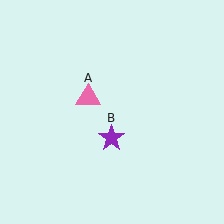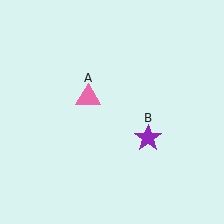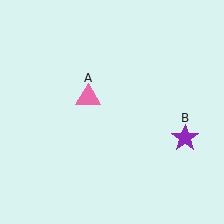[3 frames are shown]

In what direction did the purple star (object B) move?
The purple star (object B) moved right.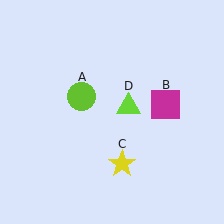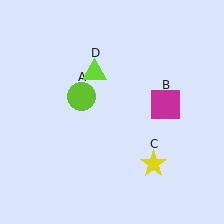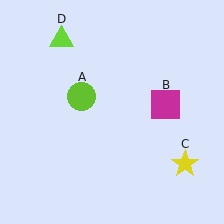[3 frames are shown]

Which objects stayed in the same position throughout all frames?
Lime circle (object A) and magenta square (object B) remained stationary.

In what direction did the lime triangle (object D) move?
The lime triangle (object D) moved up and to the left.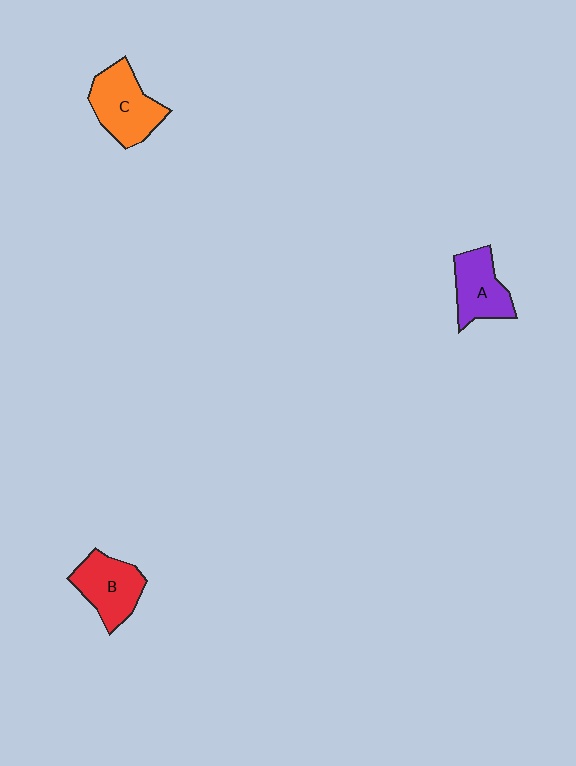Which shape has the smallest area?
Shape A (purple).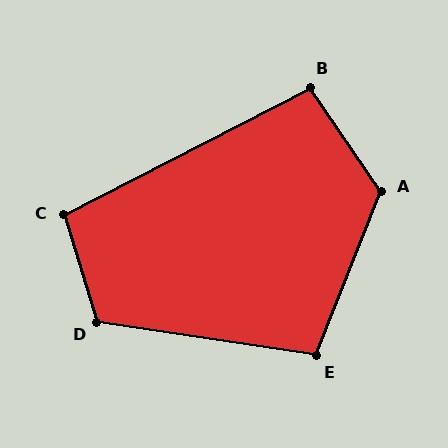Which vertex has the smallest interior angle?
B, at approximately 98 degrees.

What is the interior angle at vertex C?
Approximately 100 degrees (obtuse).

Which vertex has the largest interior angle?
A, at approximately 124 degrees.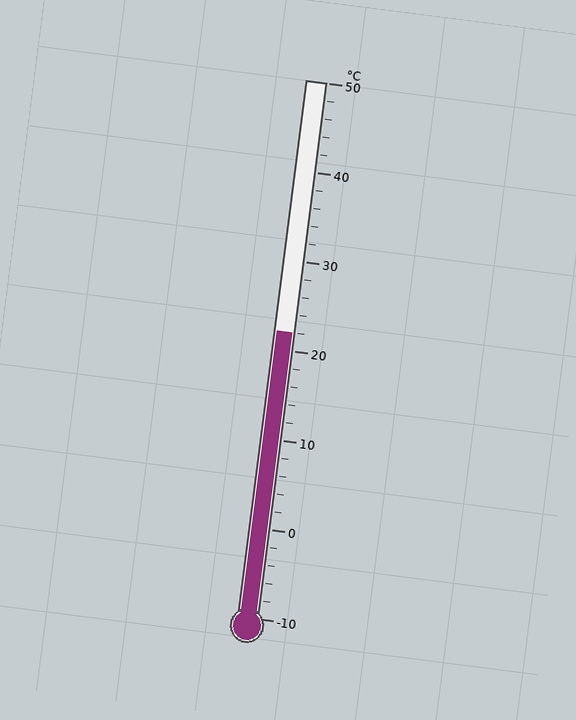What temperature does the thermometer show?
The thermometer shows approximately 22°C.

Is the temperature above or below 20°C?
The temperature is above 20°C.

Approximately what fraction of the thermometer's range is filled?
The thermometer is filled to approximately 55% of its range.